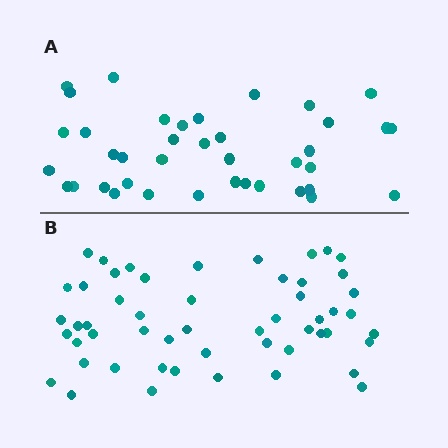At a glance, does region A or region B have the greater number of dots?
Region B (the bottom region) has more dots.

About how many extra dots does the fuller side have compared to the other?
Region B has approximately 15 more dots than region A.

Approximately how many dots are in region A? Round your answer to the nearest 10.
About 40 dots. (The exact count is 39, which rounds to 40.)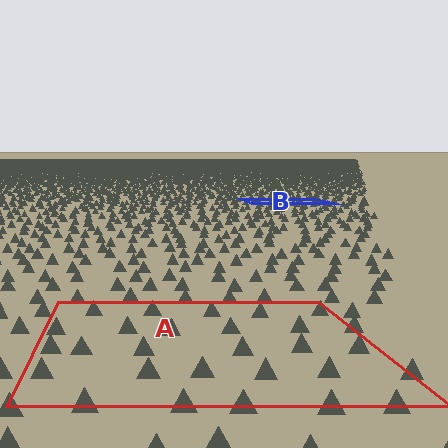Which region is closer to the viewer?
Region A is closer. The texture elements there are larger and more spread out.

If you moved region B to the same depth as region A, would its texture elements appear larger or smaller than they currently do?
They would appear larger. At a closer depth, the same texture elements are projected at a bigger on-screen size.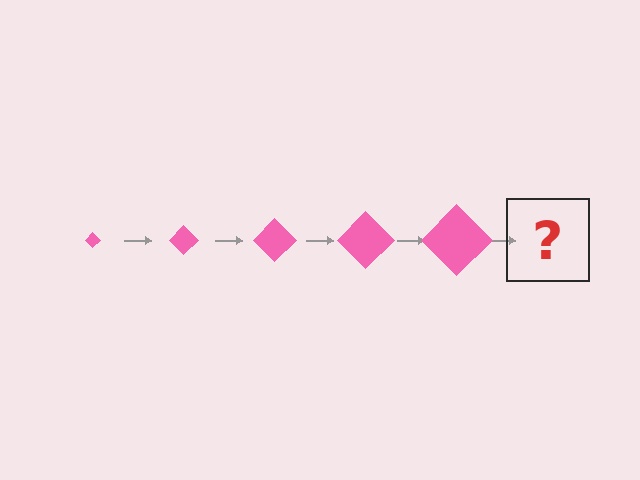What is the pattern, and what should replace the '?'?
The pattern is that the diamond gets progressively larger each step. The '?' should be a pink diamond, larger than the previous one.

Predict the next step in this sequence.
The next step is a pink diamond, larger than the previous one.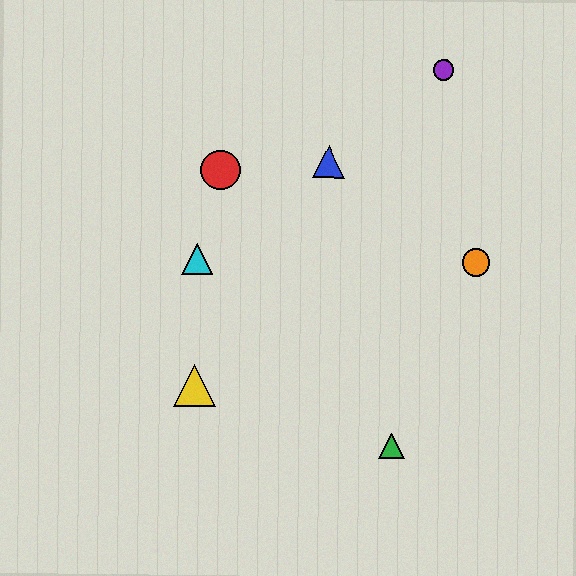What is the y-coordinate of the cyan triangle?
The cyan triangle is at y≈259.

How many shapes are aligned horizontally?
2 shapes (the orange circle, the cyan triangle) are aligned horizontally.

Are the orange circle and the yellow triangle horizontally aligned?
No, the orange circle is at y≈262 and the yellow triangle is at y≈385.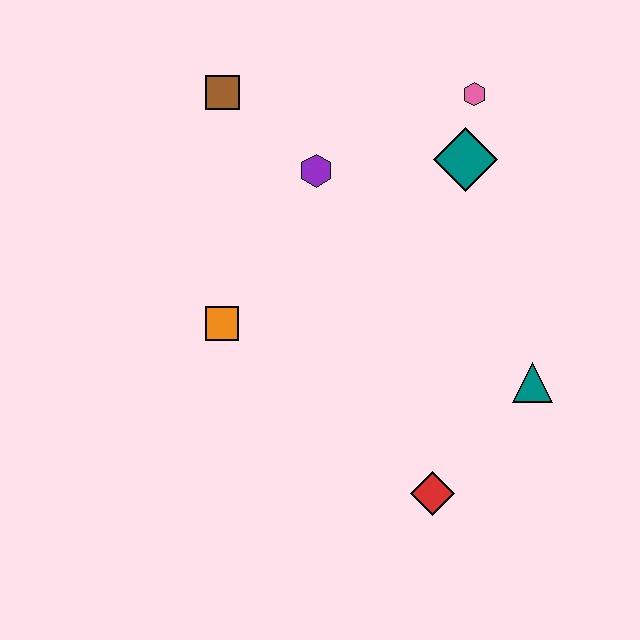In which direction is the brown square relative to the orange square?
The brown square is above the orange square.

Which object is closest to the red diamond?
The teal triangle is closest to the red diamond.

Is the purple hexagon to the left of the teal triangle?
Yes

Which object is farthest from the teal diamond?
The red diamond is farthest from the teal diamond.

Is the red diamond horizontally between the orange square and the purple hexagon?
No